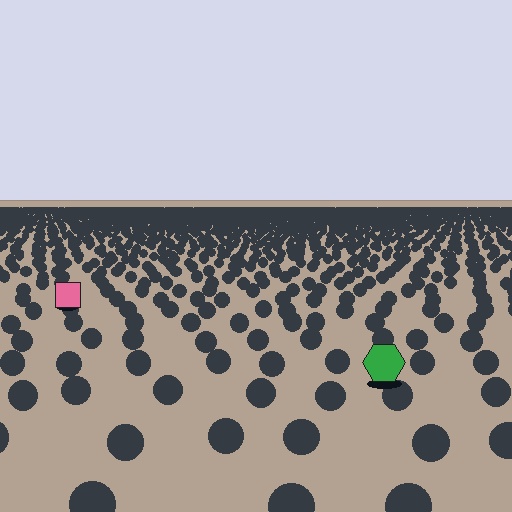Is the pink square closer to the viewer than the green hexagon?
No. The green hexagon is closer — you can tell from the texture gradient: the ground texture is coarser near it.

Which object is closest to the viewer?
The green hexagon is closest. The texture marks near it are larger and more spread out.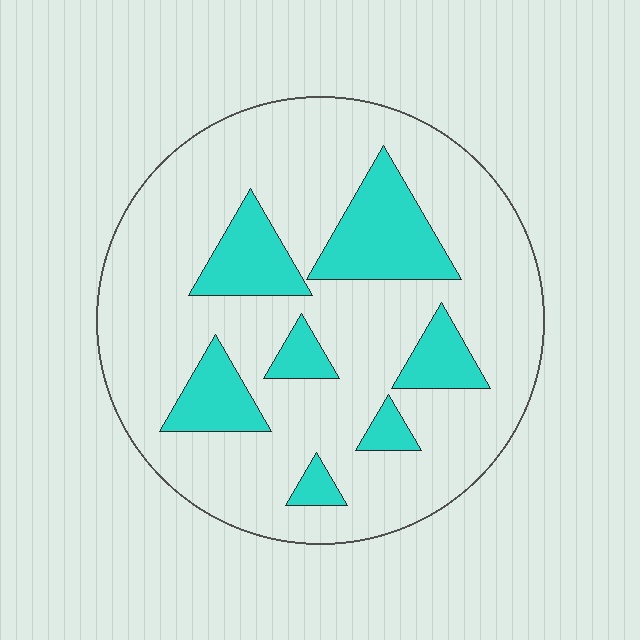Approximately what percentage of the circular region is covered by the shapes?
Approximately 20%.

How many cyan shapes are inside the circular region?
7.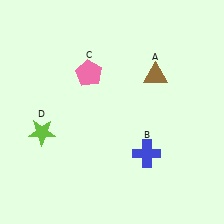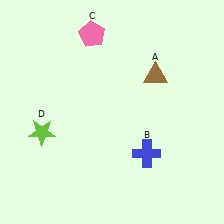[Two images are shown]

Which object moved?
The pink pentagon (C) moved up.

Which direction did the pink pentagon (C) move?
The pink pentagon (C) moved up.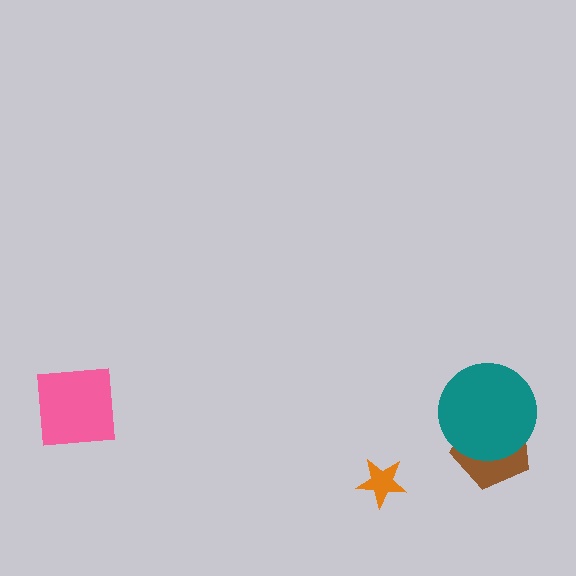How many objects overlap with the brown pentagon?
1 object overlaps with the brown pentagon.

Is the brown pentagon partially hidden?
Yes, it is partially covered by another shape.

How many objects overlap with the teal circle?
1 object overlaps with the teal circle.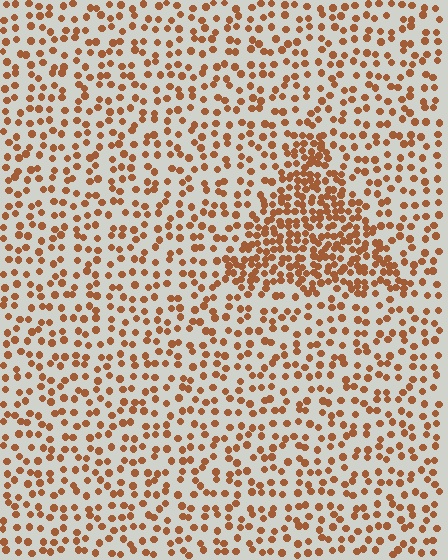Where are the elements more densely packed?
The elements are more densely packed inside the triangle boundary.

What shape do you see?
I see a triangle.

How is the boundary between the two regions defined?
The boundary is defined by a change in element density (approximately 2.3x ratio). All elements are the same color, size, and shape.